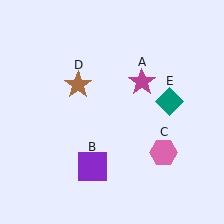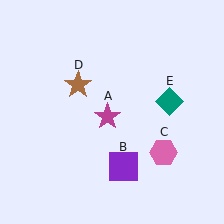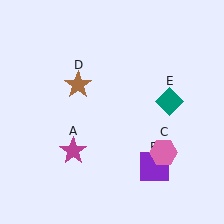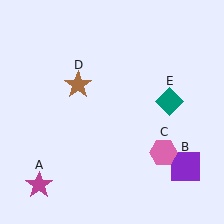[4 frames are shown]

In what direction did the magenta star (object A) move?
The magenta star (object A) moved down and to the left.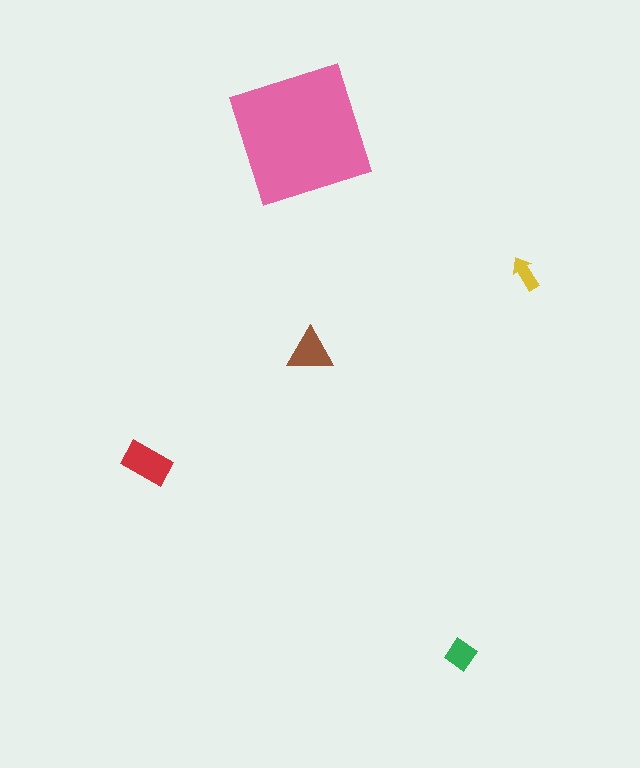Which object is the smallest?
The yellow arrow.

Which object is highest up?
The pink square is topmost.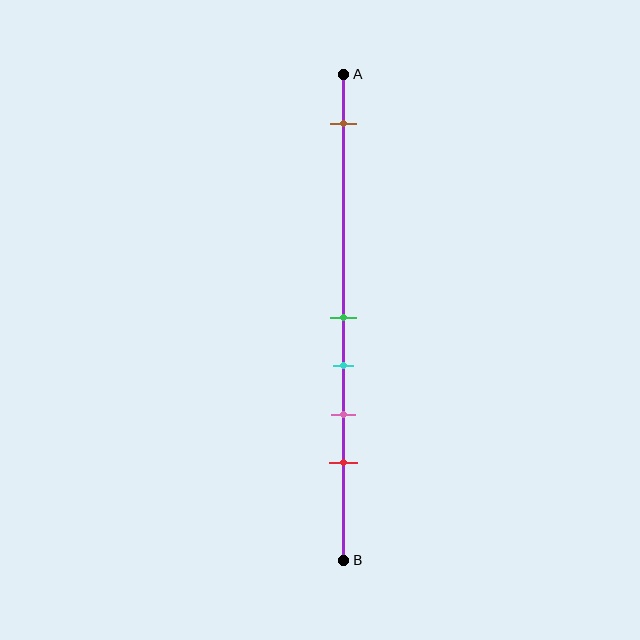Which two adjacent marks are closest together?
The green and cyan marks are the closest adjacent pair.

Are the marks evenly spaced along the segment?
No, the marks are not evenly spaced.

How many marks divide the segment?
There are 5 marks dividing the segment.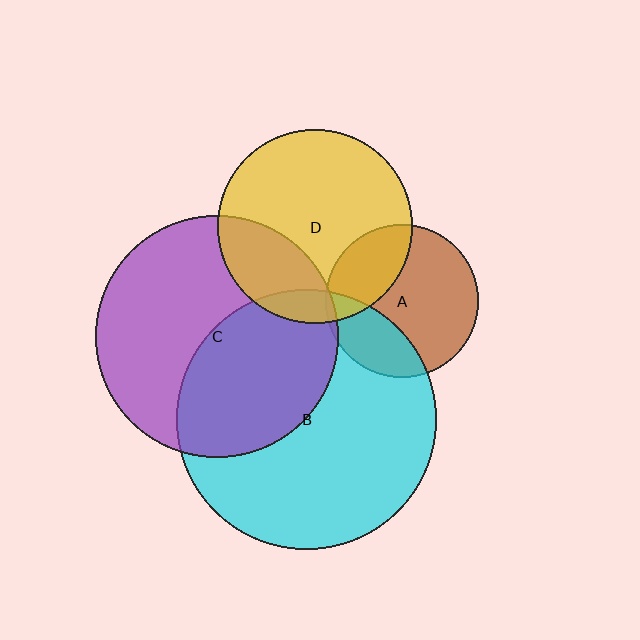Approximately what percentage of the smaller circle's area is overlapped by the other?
Approximately 45%.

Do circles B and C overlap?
Yes.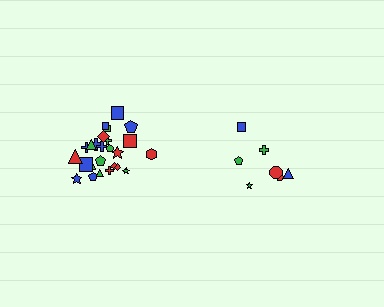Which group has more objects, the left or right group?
The left group.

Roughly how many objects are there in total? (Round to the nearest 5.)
Roughly 30 objects in total.